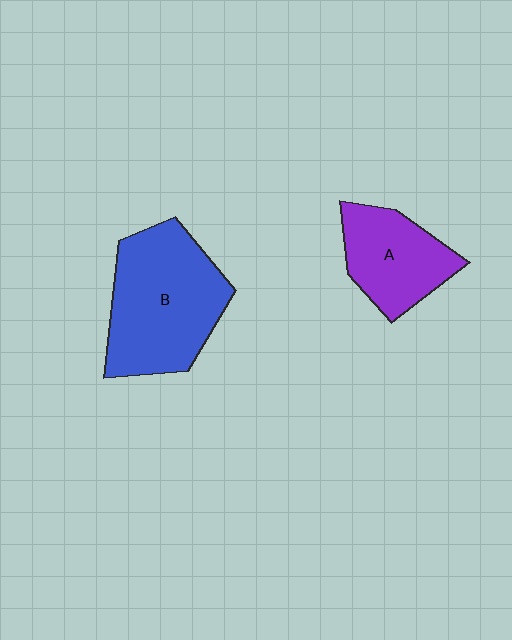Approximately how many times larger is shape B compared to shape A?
Approximately 1.6 times.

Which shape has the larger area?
Shape B (blue).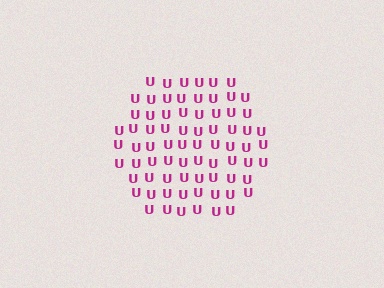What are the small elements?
The small elements are letter U's.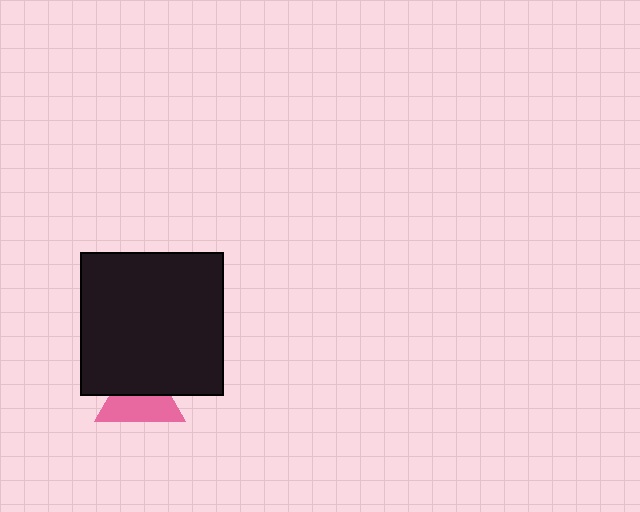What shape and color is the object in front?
The object in front is a black rectangle.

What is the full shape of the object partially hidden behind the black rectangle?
The partially hidden object is a pink triangle.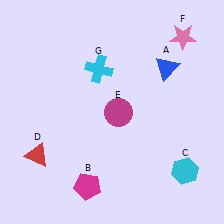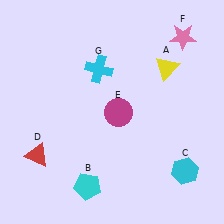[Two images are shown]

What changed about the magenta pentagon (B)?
In Image 1, B is magenta. In Image 2, it changed to cyan.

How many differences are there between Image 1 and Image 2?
There are 2 differences between the two images.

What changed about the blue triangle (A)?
In Image 1, A is blue. In Image 2, it changed to yellow.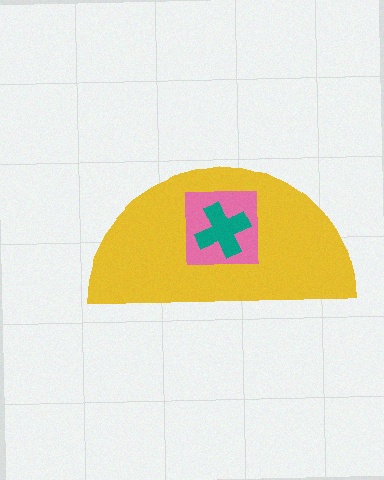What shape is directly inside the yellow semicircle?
The pink square.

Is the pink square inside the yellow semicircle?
Yes.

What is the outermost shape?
The yellow semicircle.